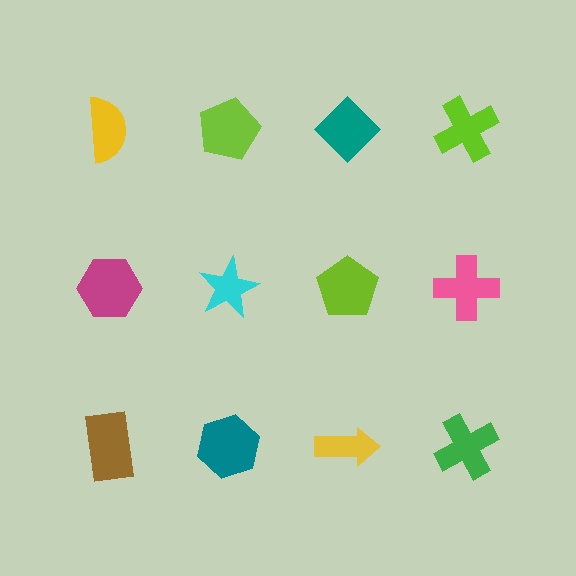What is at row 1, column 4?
A lime cross.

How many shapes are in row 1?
4 shapes.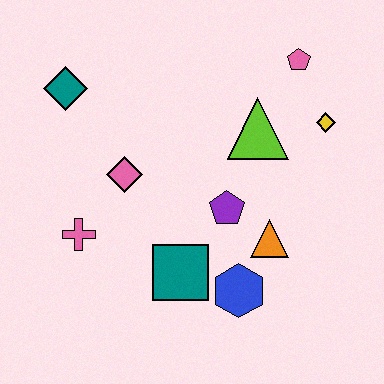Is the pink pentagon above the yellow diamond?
Yes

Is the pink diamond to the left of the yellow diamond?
Yes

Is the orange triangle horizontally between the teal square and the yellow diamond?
Yes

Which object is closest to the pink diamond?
The pink cross is closest to the pink diamond.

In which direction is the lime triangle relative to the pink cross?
The lime triangle is to the right of the pink cross.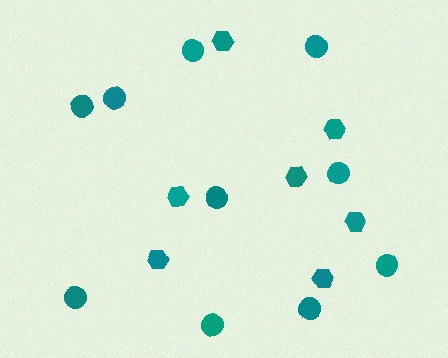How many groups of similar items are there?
There are 2 groups: one group of hexagons (7) and one group of circles (10).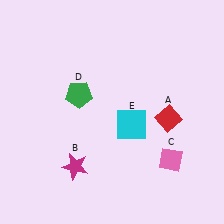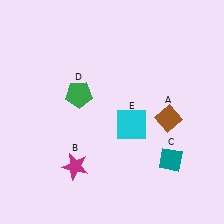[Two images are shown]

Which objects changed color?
A changed from red to brown. C changed from pink to teal.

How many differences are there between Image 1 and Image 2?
There are 2 differences between the two images.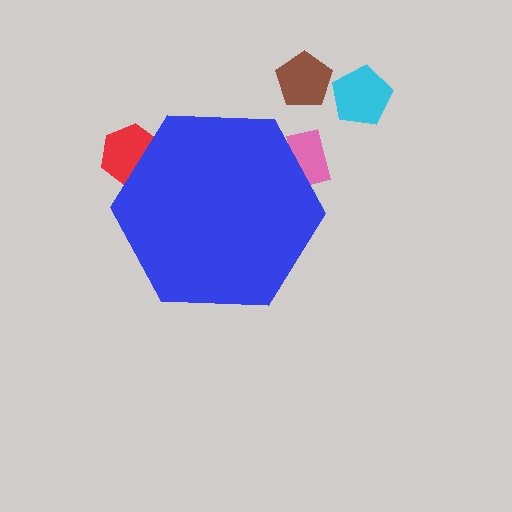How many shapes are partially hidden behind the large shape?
2 shapes are partially hidden.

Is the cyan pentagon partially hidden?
No, the cyan pentagon is fully visible.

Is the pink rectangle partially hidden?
Yes, the pink rectangle is partially hidden behind the blue hexagon.